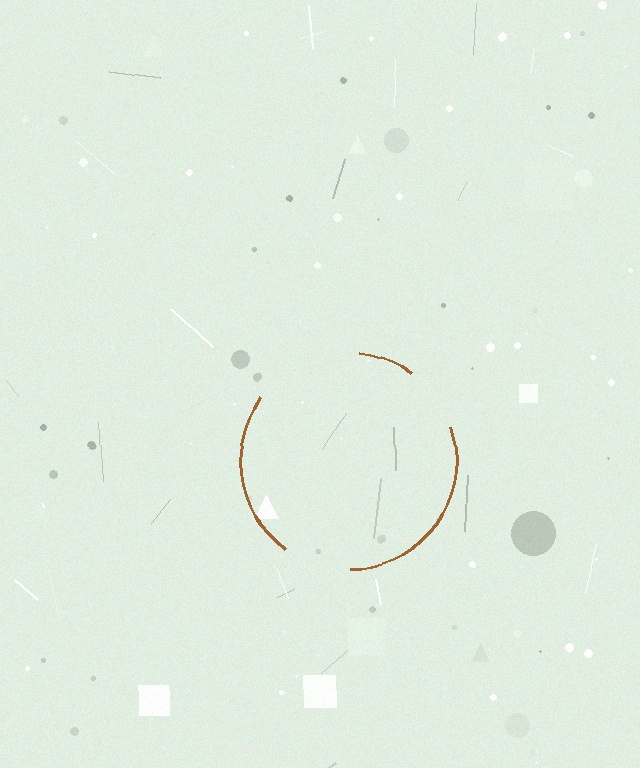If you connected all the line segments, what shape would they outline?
They would outline a circle.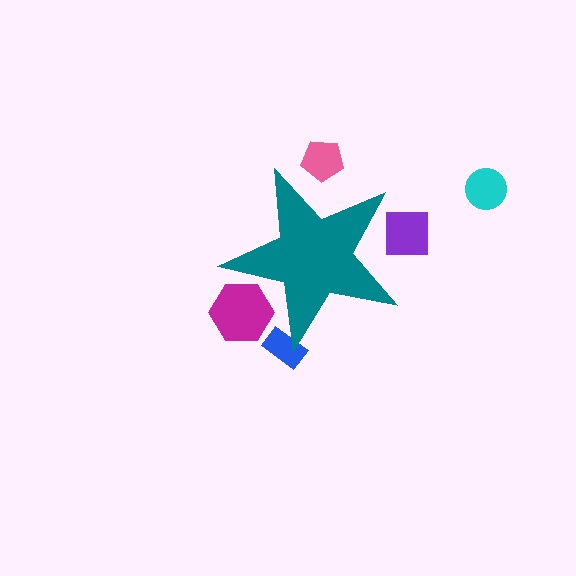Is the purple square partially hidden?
Yes, the purple square is partially hidden behind the teal star.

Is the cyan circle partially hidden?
No, the cyan circle is fully visible.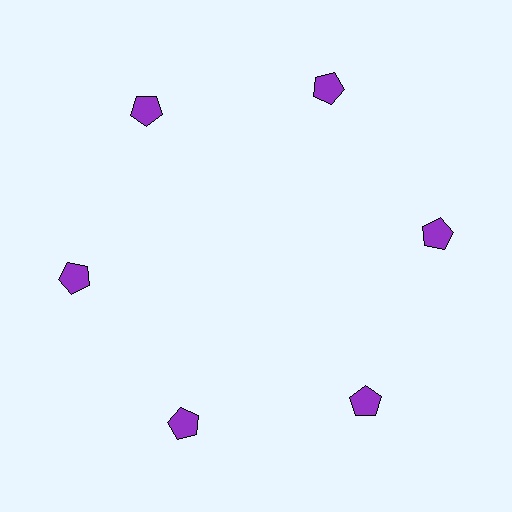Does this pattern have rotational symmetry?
Yes, this pattern has 6-fold rotational symmetry. It looks the same after rotating 60 degrees around the center.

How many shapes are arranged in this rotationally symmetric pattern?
There are 6 shapes, arranged in 6 groups of 1.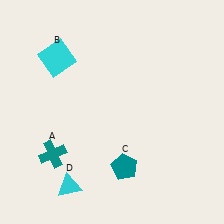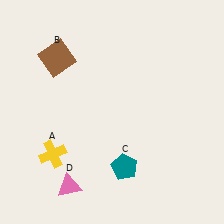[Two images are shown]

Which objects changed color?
A changed from teal to yellow. B changed from cyan to brown. D changed from cyan to pink.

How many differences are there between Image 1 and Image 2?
There are 3 differences between the two images.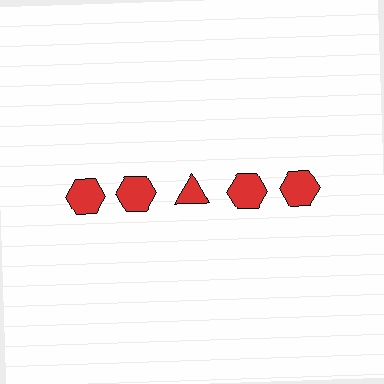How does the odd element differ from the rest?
It has a different shape: triangle instead of hexagon.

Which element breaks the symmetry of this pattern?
The red triangle in the top row, center column breaks the symmetry. All other shapes are red hexagons.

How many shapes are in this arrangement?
There are 5 shapes arranged in a grid pattern.